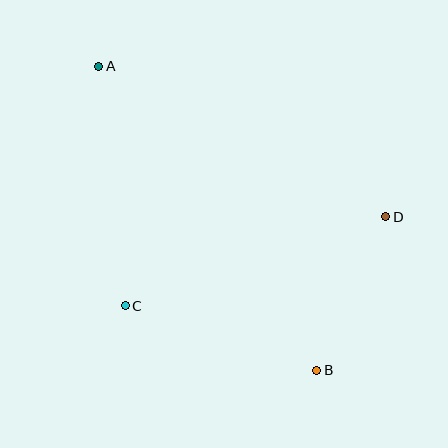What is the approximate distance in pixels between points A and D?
The distance between A and D is approximately 324 pixels.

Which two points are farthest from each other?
Points A and B are farthest from each other.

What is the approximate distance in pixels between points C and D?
The distance between C and D is approximately 275 pixels.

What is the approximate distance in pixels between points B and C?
The distance between B and C is approximately 202 pixels.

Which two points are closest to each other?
Points B and D are closest to each other.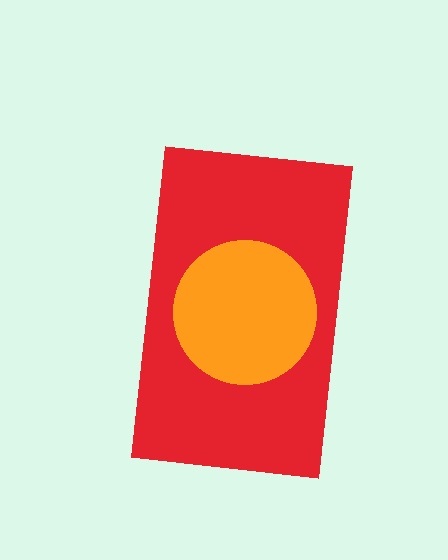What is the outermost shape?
The red rectangle.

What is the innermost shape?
The orange circle.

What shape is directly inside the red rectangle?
The orange circle.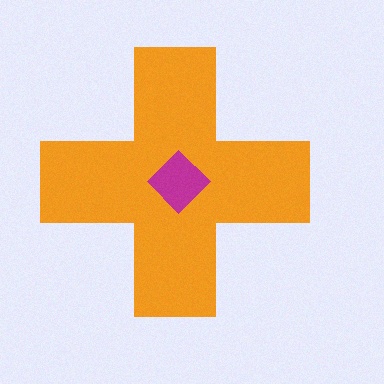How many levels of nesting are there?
2.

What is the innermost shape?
The magenta diamond.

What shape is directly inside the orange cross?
The magenta diamond.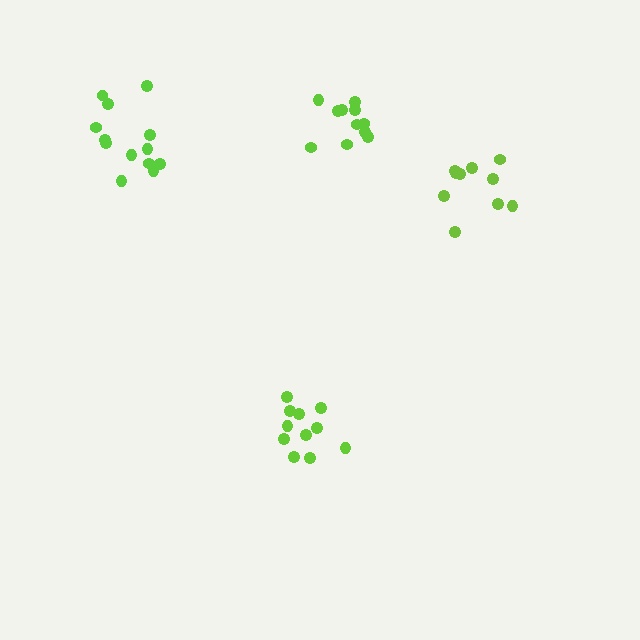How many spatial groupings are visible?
There are 4 spatial groupings.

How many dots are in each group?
Group 1: 13 dots, Group 2: 11 dots, Group 3: 10 dots, Group 4: 11 dots (45 total).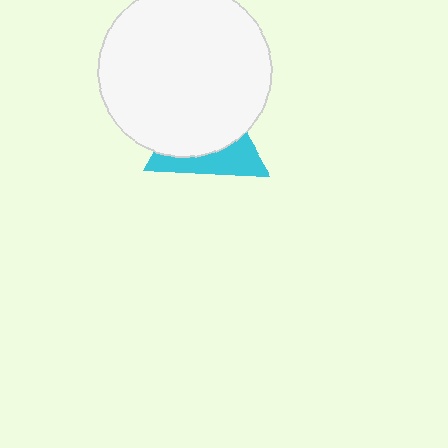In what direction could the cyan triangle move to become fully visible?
The cyan triangle could move down. That would shift it out from behind the white circle entirely.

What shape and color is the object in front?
The object in front is a white circle.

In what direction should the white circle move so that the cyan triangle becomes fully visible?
The white circle should move up. That is the shortest direction to clear the overlap and leave the cyan triangle fully visible.